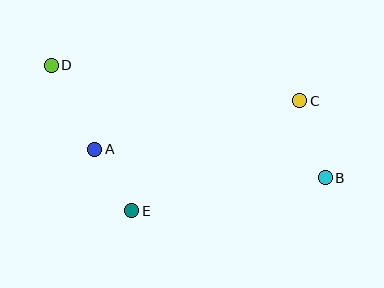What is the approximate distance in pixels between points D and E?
The distance between D and E is approximately 166 pixels.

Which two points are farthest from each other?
Points B and D are farthest from each other.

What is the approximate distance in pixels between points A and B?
The distance between A and B is approximately 232 pixels.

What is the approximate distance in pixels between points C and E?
The distance between C and E is approximately 201 pixels.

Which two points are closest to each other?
Points A and E are closest to each other.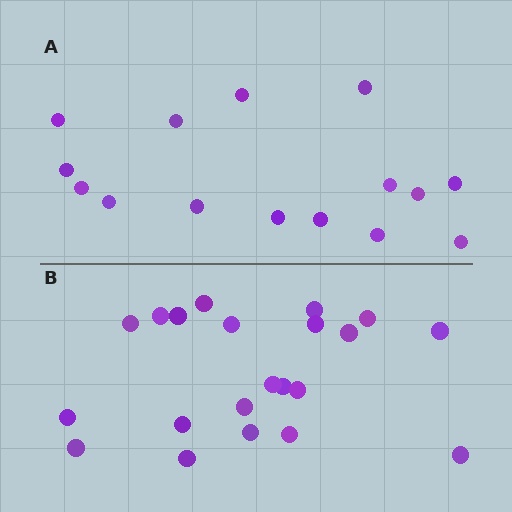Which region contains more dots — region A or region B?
Region B (the bottom region) has more dots.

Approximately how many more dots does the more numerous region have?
Region B has about 6 more dots than region A.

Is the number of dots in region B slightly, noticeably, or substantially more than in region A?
Region B has noticeably more, but not dramatically so. The ratio is roughly 1.4 to 1.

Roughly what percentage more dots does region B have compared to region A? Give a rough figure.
About 40% more.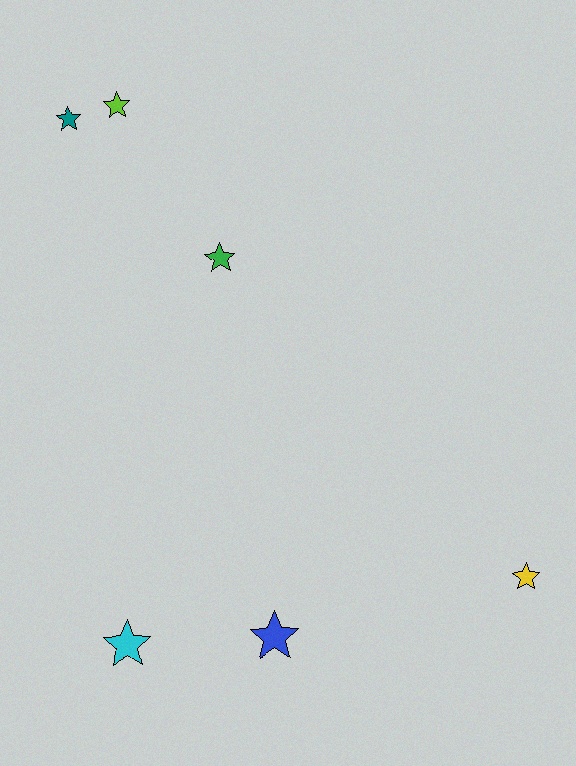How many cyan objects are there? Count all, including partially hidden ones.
There is 1 cyan object.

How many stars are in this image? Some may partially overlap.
There are 6 stars.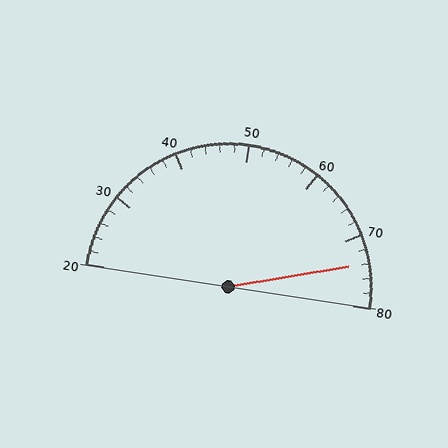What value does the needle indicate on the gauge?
The needle indicates approximately 74.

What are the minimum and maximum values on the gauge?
The gauge ranges from 20 to 80.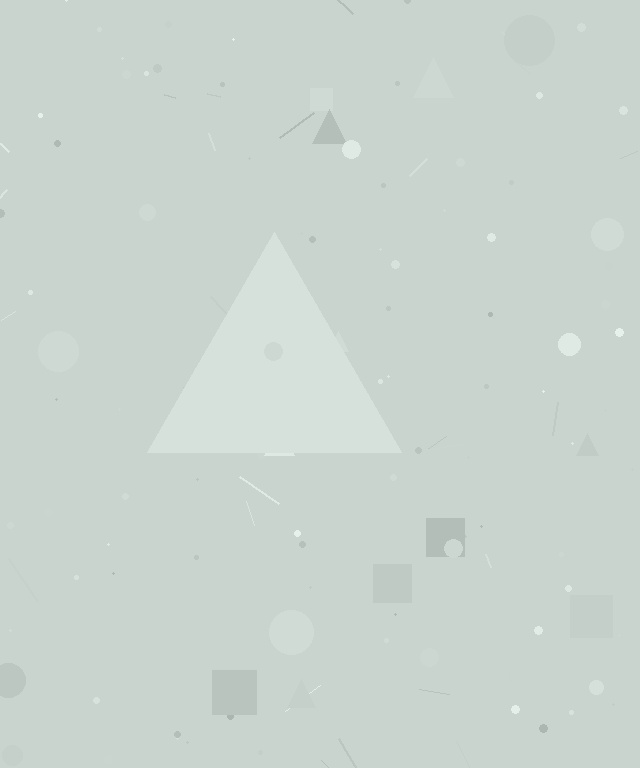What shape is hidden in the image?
A triangle is hidden in the image.